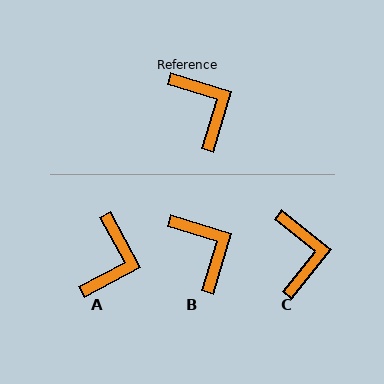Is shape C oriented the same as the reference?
No, it is off by about 21 degrees.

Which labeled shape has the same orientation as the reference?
B.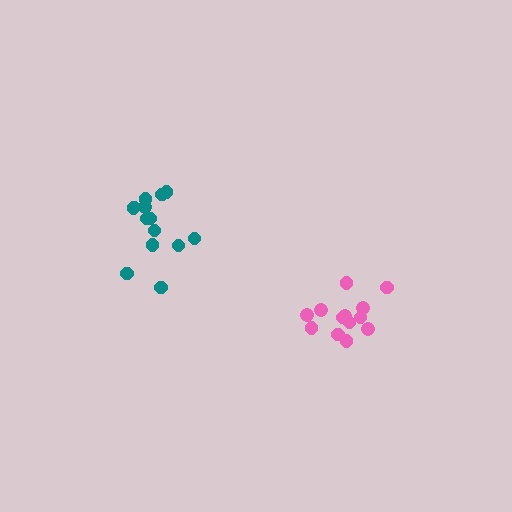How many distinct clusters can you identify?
There are 2 distinct clusters.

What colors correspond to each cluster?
The clusters are colored: pink, teal.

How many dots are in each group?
Group 1: 13 dots, Group 2: 14 dots (27 total).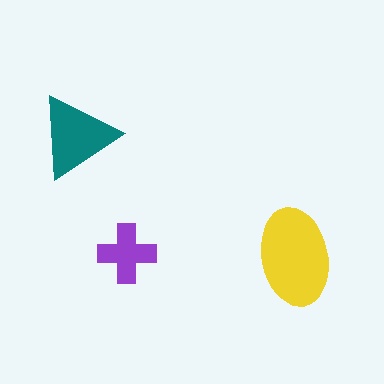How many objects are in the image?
There are 3 objects in the image.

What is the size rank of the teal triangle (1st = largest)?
2nd.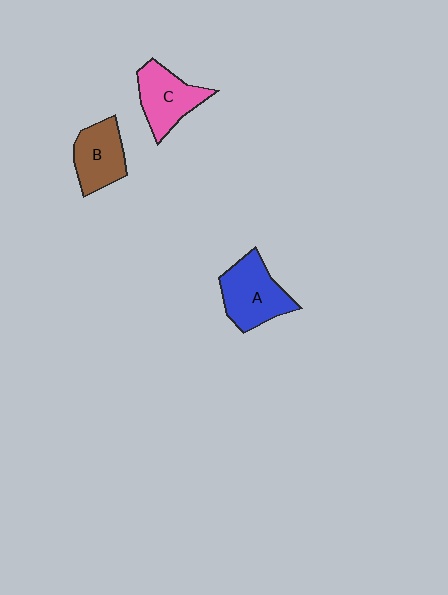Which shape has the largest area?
Shape A (blue).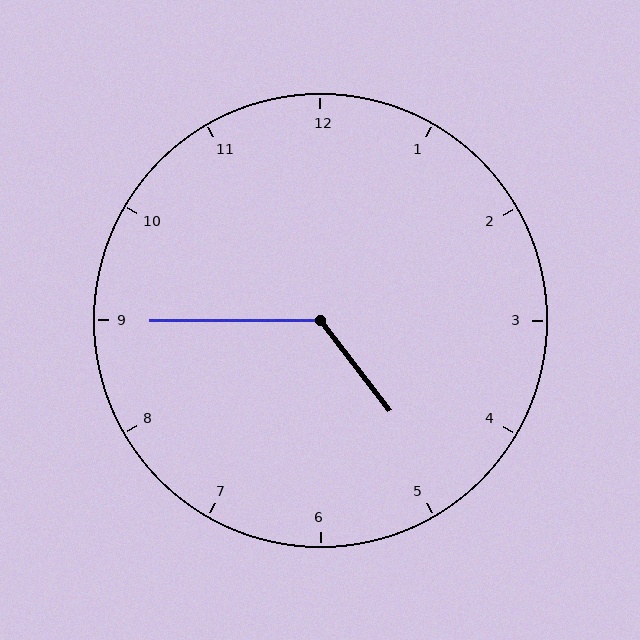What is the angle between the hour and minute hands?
Approximately 128 degrees.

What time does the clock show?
4:45.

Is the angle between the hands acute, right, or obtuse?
It is obtuse.